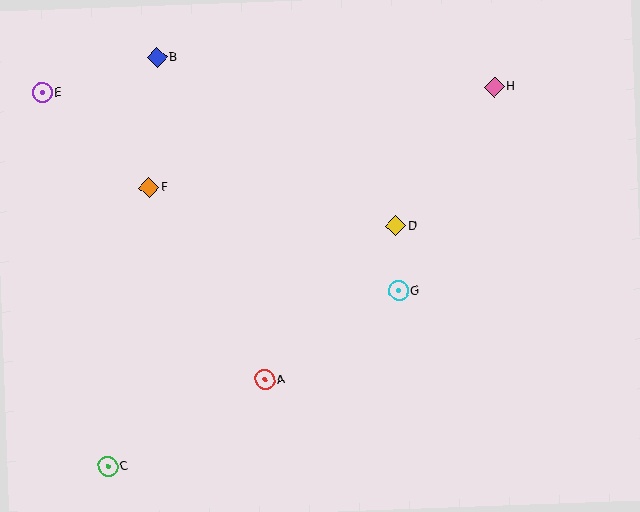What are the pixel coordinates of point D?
Point D is at (396, 226).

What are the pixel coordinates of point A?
Point A is at (265, 380).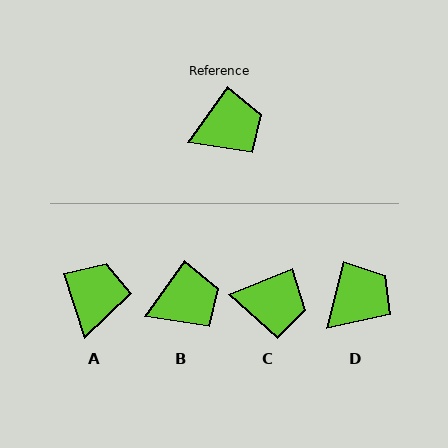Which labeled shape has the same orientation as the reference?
B.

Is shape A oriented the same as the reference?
No, it is off by about 53 degrees.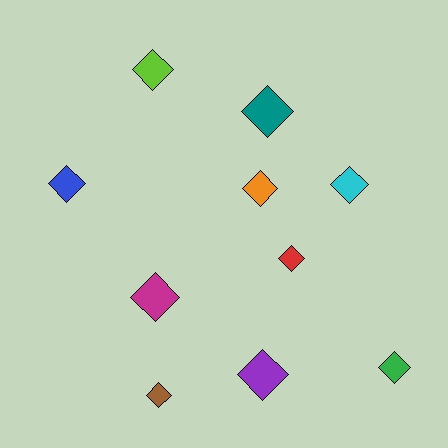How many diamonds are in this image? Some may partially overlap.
There are 10 diamonds.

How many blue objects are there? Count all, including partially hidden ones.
There is 1 blue object.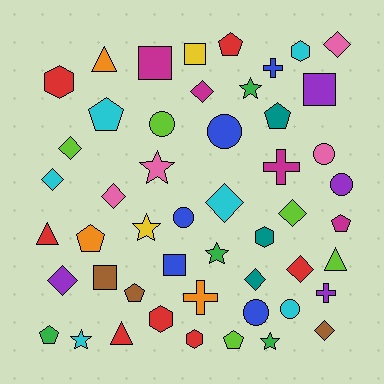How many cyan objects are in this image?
There are 6 cyan objects.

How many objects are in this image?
There are 50 objects.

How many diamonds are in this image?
There are 11 diamonds.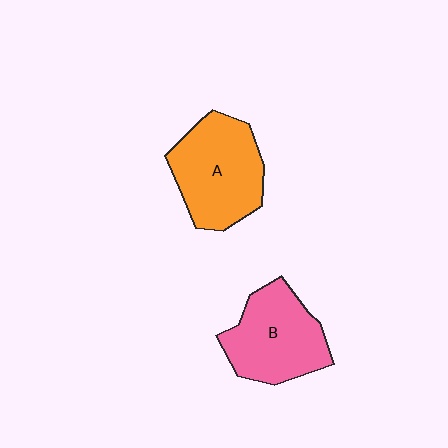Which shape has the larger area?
Shape A (orange).